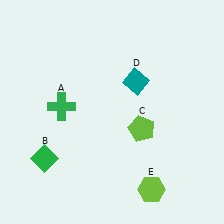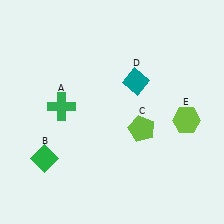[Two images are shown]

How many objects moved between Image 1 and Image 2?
1 object moved between the two images.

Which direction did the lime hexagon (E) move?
The lime hexagon (E) moved up.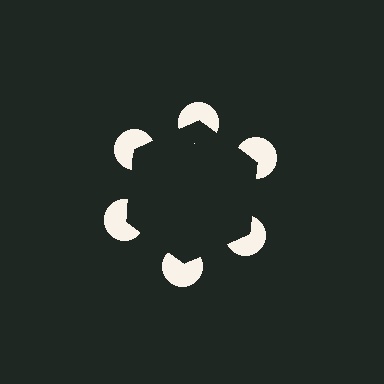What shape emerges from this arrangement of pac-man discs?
An illusory hexagon — its edges are inferred from the aligned wedge cuts in the pac-man discs, not physically drawn.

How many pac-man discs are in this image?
There are 6 — one at each vertex of the illusory hexagon.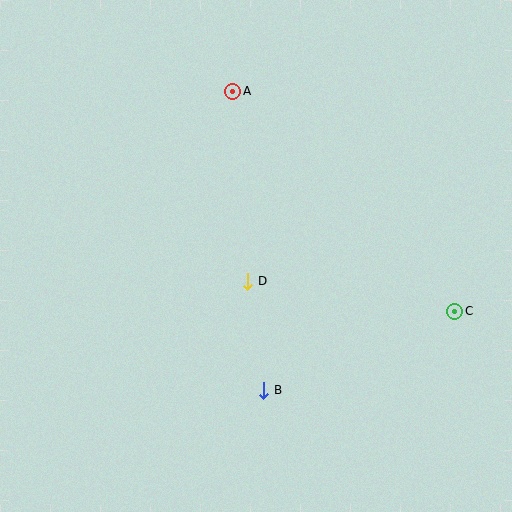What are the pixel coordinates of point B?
Point B is at (264, 390).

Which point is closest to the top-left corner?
Point A is closest to the top-left corner.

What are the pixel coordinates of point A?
Point A is at (233, 91).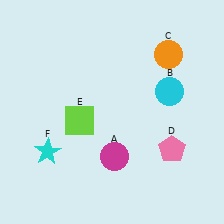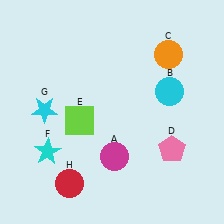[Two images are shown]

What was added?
A cyan star (G), a red circle (H) were added in Image 2.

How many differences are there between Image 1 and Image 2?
There are 2 differences between the two images.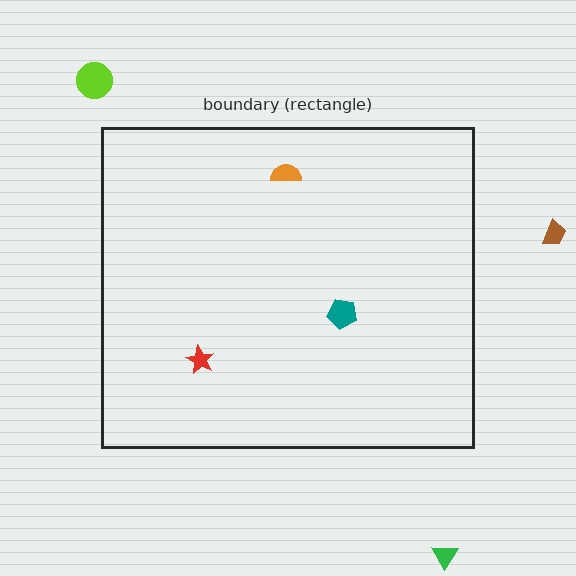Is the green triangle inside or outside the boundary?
Outside.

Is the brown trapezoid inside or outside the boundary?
Outside.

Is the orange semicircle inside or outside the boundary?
Inside.